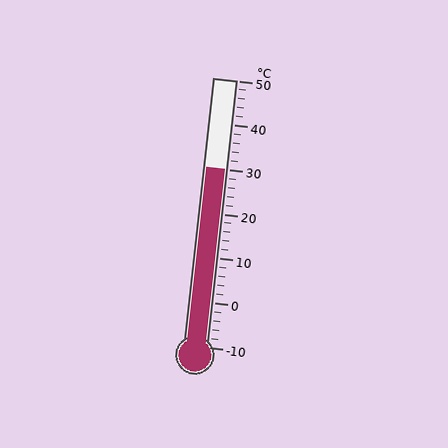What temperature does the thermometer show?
The thermometer shows approximately 30°C.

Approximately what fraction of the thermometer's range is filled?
The thermometer is filled to approximately 65% of its range.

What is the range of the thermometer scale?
The thermometer scale ranges from -10°C to 50°C.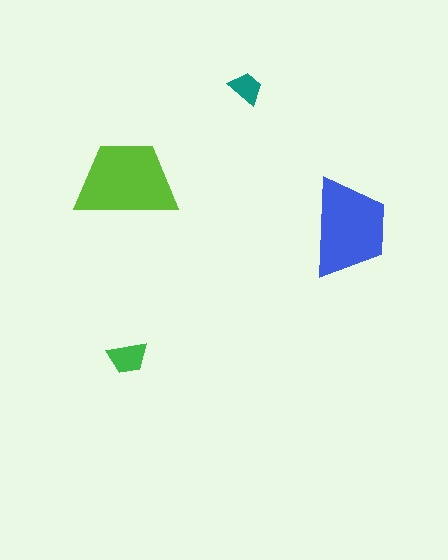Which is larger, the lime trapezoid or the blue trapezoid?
The lime one.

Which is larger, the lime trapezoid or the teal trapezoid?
The lime one.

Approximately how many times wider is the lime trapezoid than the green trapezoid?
About 2.5 times wider.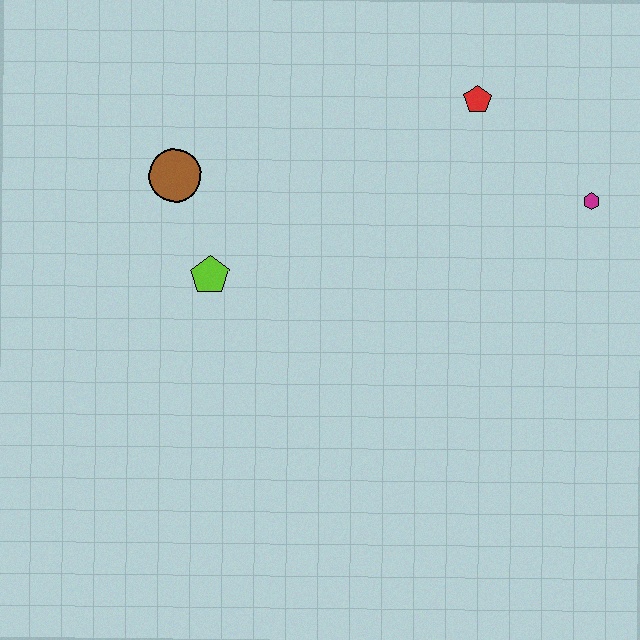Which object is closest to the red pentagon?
The magenta hexagon is closest to the red pentagon.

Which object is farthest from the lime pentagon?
The magenta hexagon is farthest from the lime pentagon.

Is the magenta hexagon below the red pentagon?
Yes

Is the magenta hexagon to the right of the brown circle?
Yes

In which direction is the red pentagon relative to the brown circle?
The red pentagon is to the right of the brown circle.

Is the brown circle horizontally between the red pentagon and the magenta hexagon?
No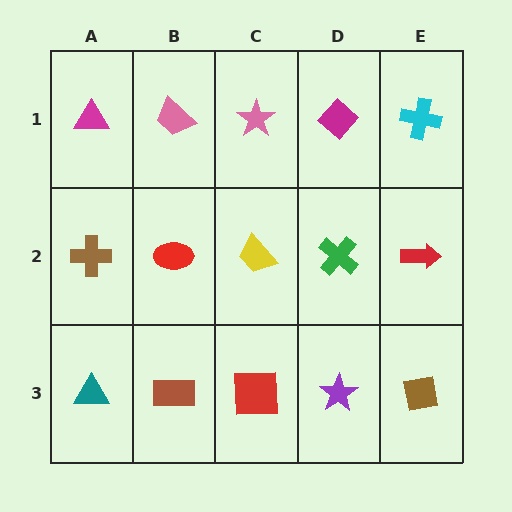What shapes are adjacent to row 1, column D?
A green cross (row 2, column D), a pink star (row 1, column C), a cyan cross (row 1, column E).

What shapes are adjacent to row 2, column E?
A cyan cross (row 1, column E), a brown square (row 3, column E), a green cross (row 2, column D).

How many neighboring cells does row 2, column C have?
4.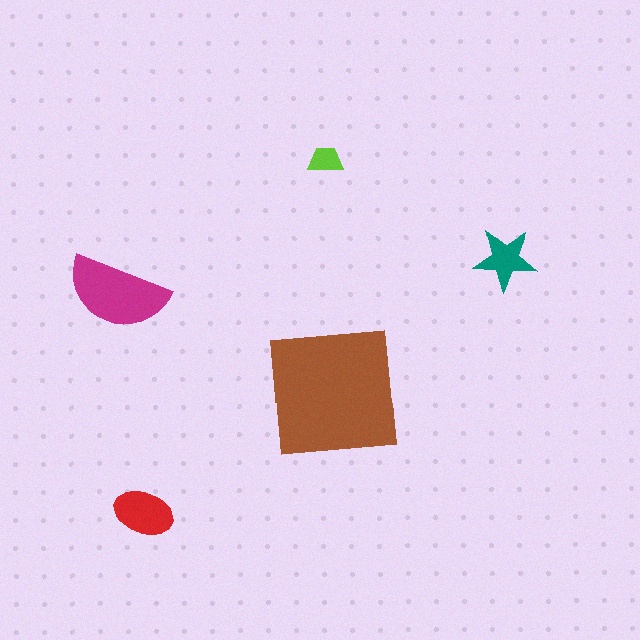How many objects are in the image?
There are 5 objects in the image.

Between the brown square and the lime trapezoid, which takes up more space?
The brown square.